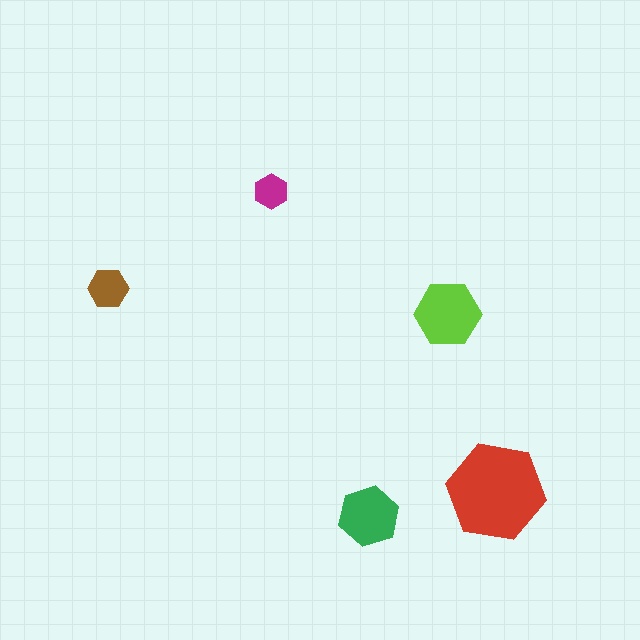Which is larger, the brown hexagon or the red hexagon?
The red one.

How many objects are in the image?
There are 5 objects in the image.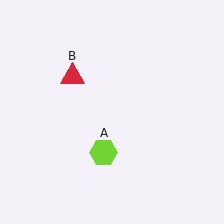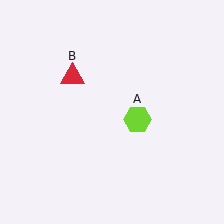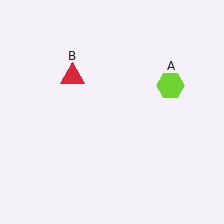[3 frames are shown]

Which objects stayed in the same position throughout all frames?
Red triangle (object B) remained stationary.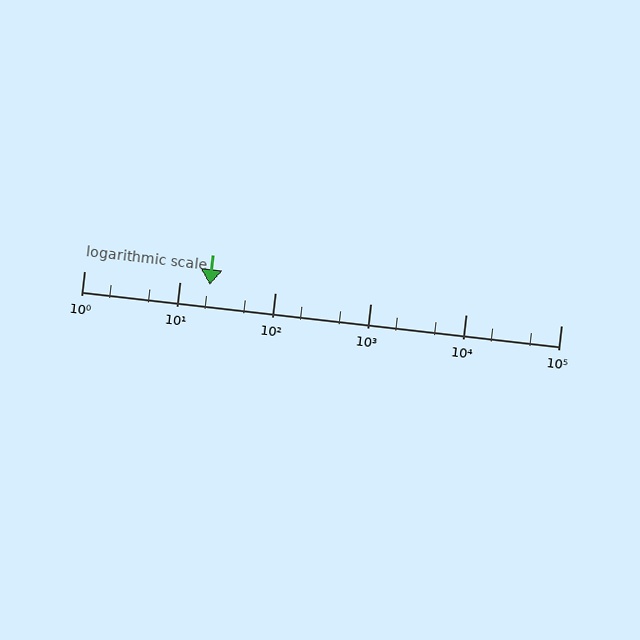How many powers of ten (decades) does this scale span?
The scale spans 5 decades, from 1 to 100000.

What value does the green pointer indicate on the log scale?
The pointer indicates approximately 21.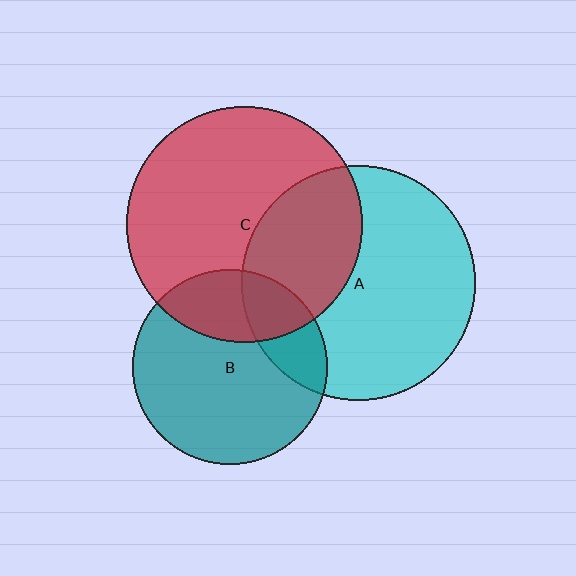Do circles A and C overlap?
Yes.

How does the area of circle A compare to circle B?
Approximately 1.4 times.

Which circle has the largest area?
Circle C (red).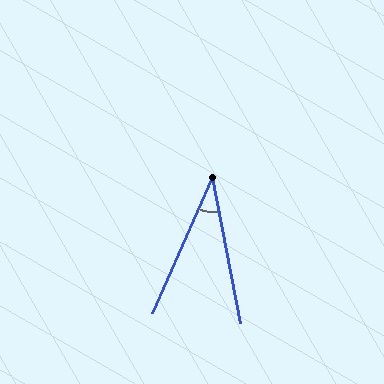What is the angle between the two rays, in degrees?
Approximately 35 degrees.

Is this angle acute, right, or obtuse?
It is acute.